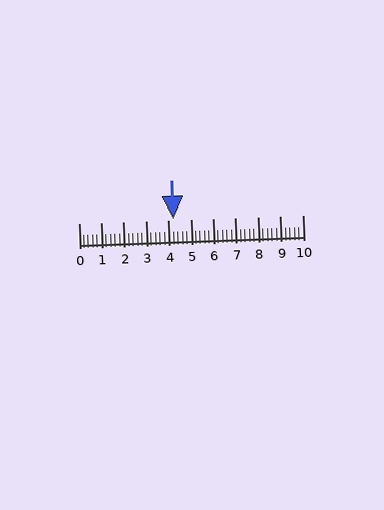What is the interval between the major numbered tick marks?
The major tick marks are spaced 1 units apart.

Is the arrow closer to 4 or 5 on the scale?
The arrow is closer to 4.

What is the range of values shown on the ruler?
The ruler shows values from 0 to 10.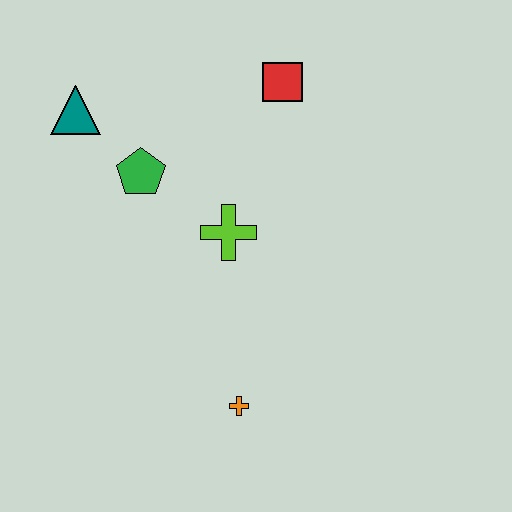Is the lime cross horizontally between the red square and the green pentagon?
Yes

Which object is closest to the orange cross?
The lime cross is closest to the orange cross.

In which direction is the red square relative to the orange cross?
The red square is above the orange cross.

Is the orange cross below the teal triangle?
Yes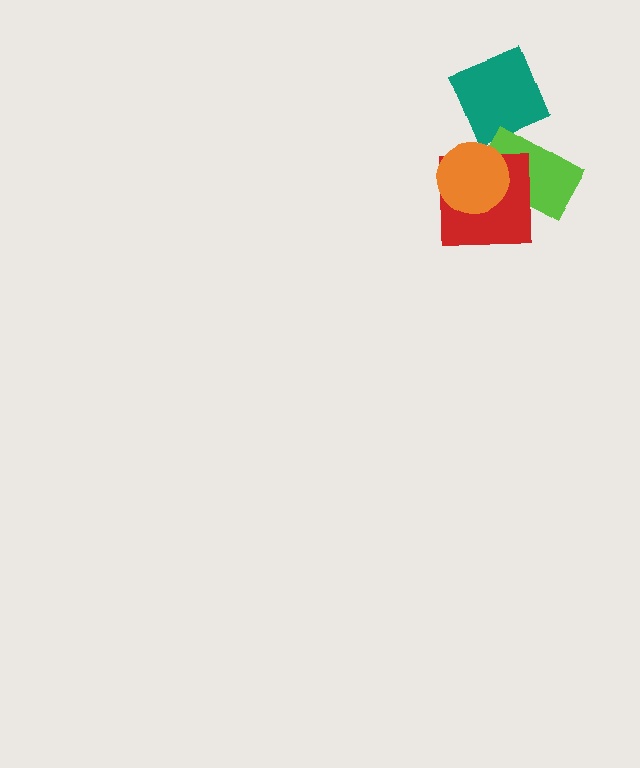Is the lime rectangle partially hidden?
Yes, it is partially covered by another shape.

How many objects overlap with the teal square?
0 objects overlap with the teal square.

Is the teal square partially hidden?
No, no other shape covers it.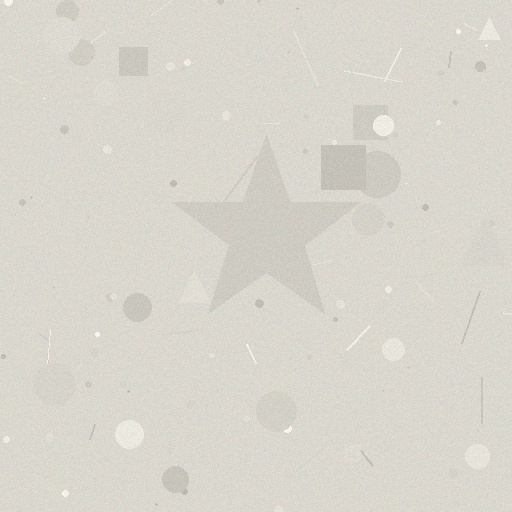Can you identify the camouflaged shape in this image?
The camouflaged shape is a star.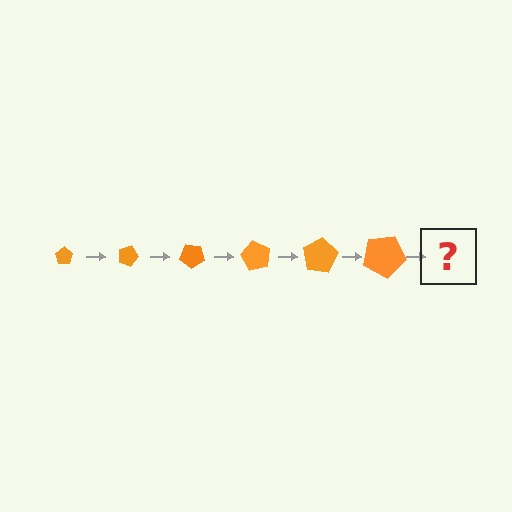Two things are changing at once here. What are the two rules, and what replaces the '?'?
The two rules are that the pentagon grows larger each step and it rotates 20 degrees each step. The '?' should be a pentagon, larger than the previous one and rotated 120 degrees from the start.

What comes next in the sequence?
The next element should be a pentagon, larger than the previous one and rotated 120 degrees from the start.